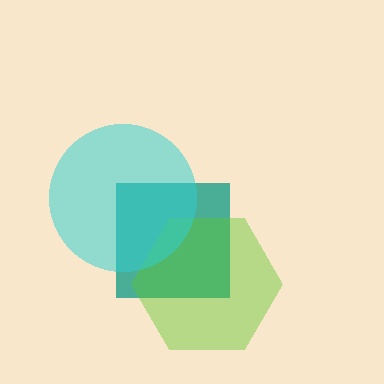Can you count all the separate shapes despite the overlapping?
Yes, there are 3 separate shapes.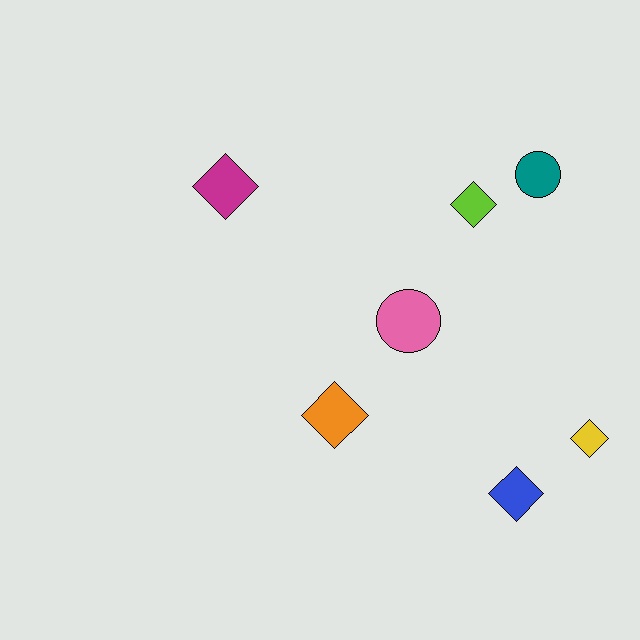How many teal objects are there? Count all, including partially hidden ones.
There is 1 teal object.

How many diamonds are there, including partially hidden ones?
There are 5 diamonds.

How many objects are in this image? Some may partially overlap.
There are 7 objects.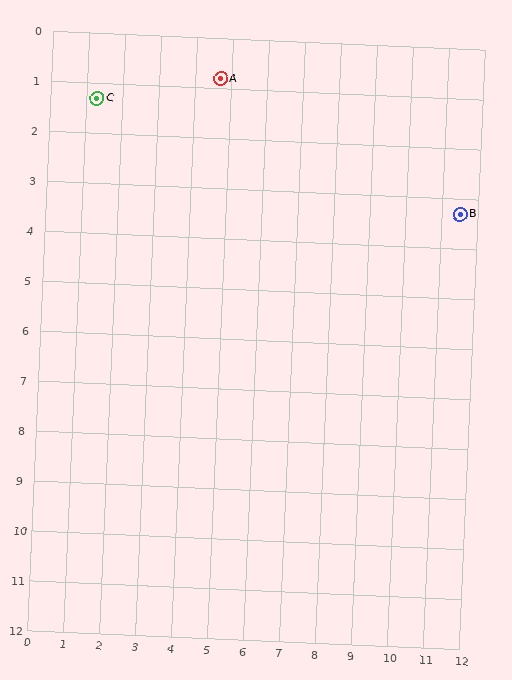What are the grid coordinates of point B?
Point B is at approximately (11.5, 3.3).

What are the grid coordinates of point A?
Point A is at approximately (4.7, 0.8).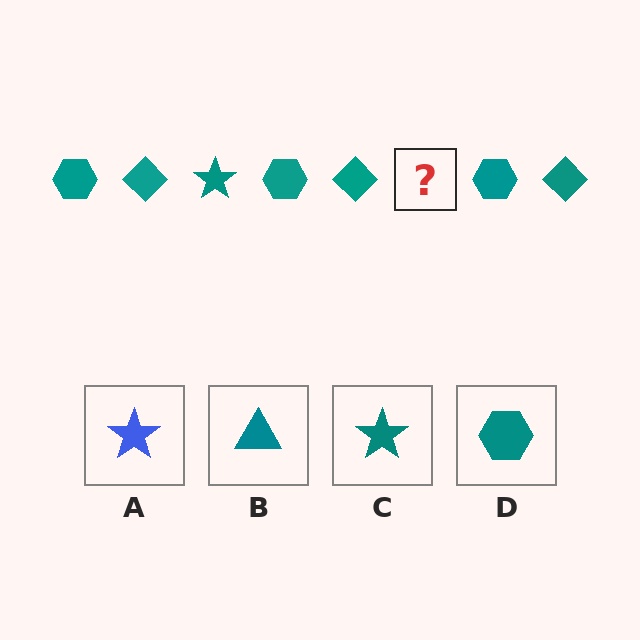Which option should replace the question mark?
Option C.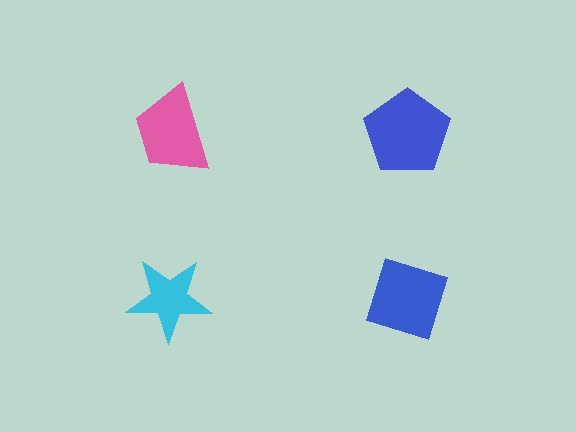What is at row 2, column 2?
A blue diamond.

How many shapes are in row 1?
2 shapes.